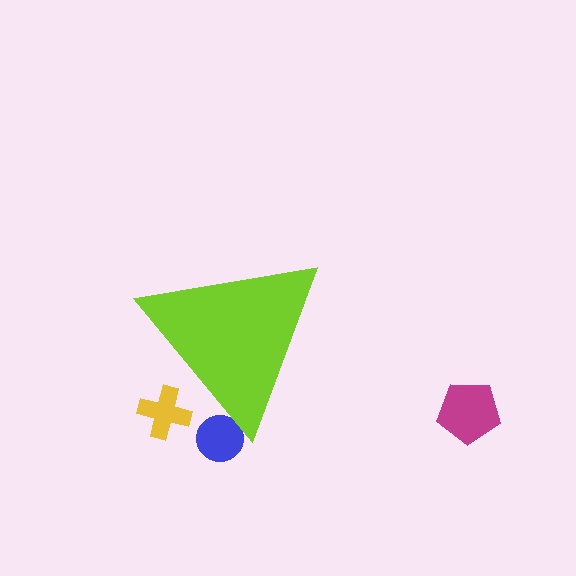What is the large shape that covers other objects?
A lime triangle.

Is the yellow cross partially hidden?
Yes, the yellow cross is partially hidden behind the lime triangle.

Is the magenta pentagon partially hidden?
No, the magenta pentagon is fully visible.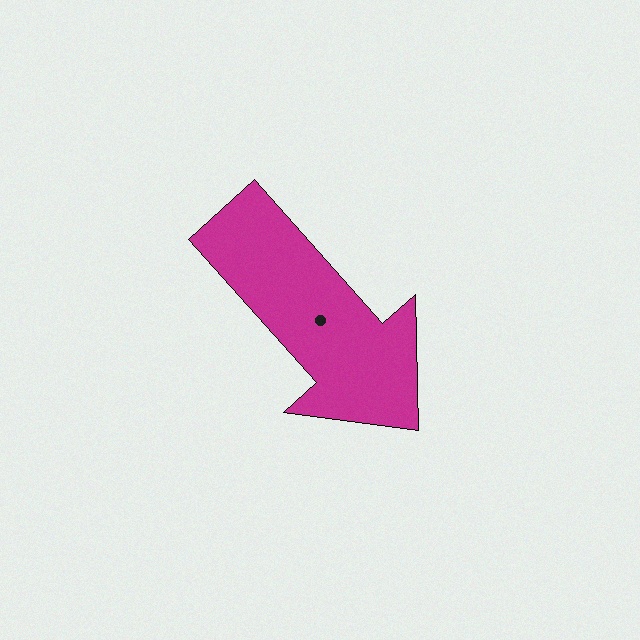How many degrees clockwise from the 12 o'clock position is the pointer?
Approximately 138 degrees.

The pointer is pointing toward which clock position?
Roughly 5 o'clock.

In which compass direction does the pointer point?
Southeast.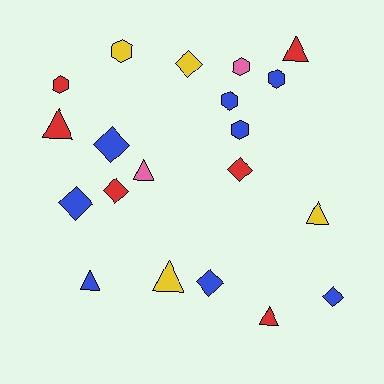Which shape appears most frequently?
Triangle, with 7 objects.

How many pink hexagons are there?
There is 1 pink hexagon.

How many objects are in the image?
There are 20 objects.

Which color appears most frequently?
Blue, with 8 objects.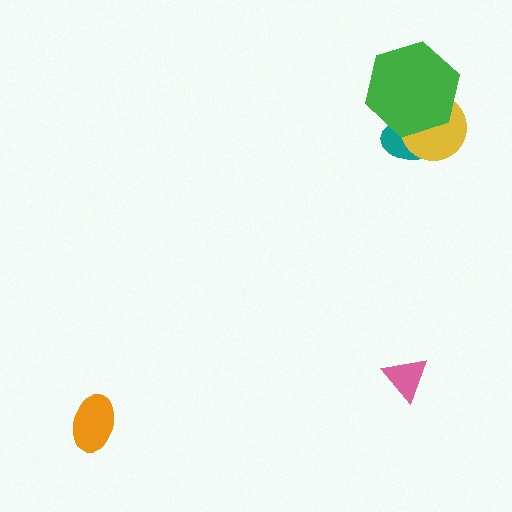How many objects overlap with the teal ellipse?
2 objects overlap with the teal ellipse.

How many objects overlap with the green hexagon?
2 objects overlap with the green hexagon.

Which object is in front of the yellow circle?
The green hexagon is in front of the yellow circle.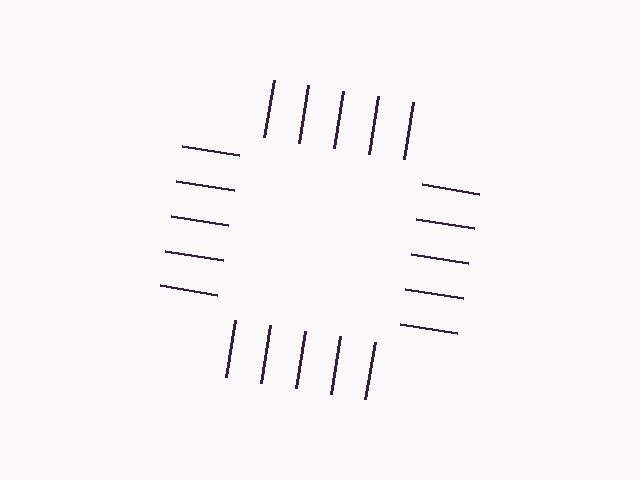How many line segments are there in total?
20 — 5 along each of the 4 edges.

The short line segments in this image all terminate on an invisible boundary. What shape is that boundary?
An illusory square — the line segments terminate on its edges but no continuous stroke is drawn.